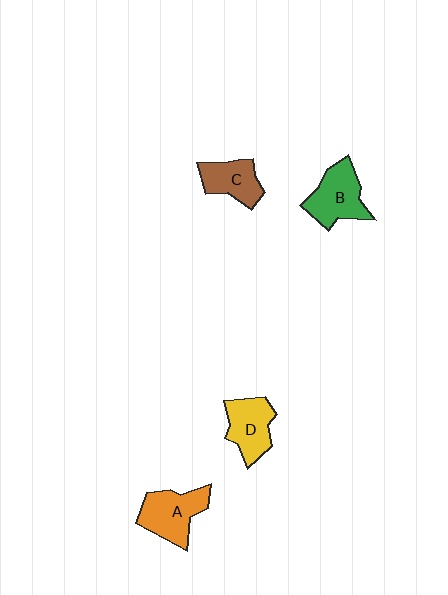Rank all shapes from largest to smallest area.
From largest to smallest: B (green), A (orange), D (yellow), C (brown).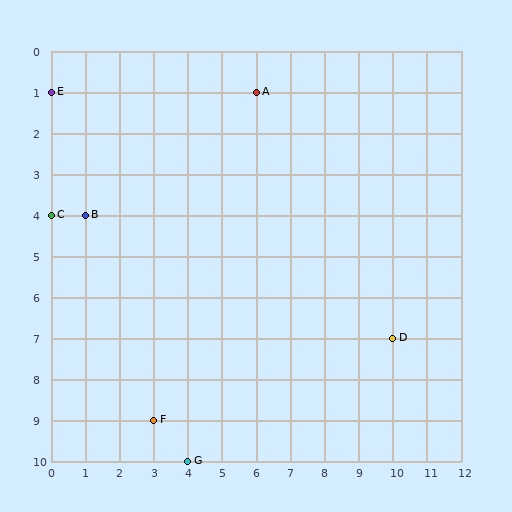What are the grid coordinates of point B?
Point B is at grid coordinates (1, 4).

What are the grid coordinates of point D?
Point D is at grid coordinates (10, 7).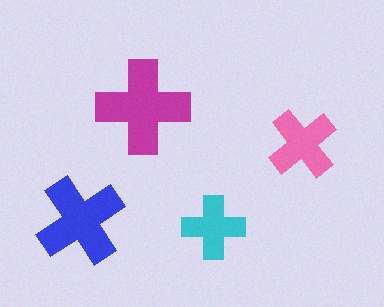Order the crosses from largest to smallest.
the magenta one, the blue one, the pink one, the cyan one.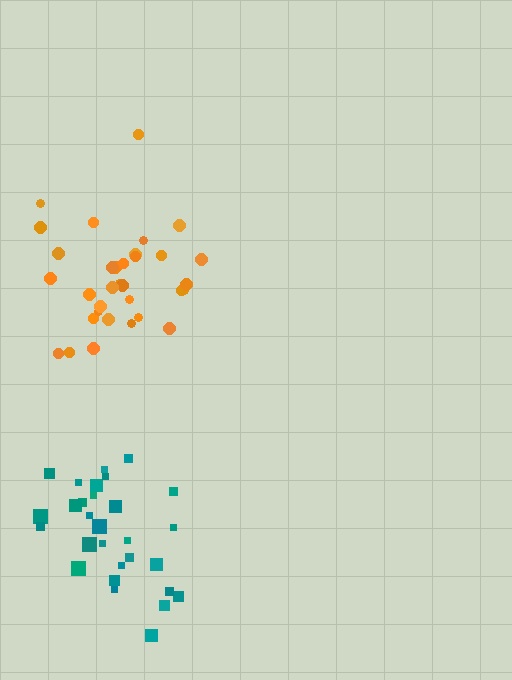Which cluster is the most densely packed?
Orange.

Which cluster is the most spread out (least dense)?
Teal.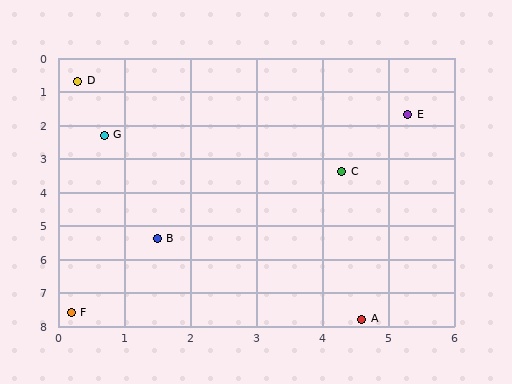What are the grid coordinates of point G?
Point G is at approximately (0.7, 2.3).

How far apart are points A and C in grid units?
Points A and C are about 4.4 grid units apart.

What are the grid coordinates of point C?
Point C is at approximately (4.3, 3.4).